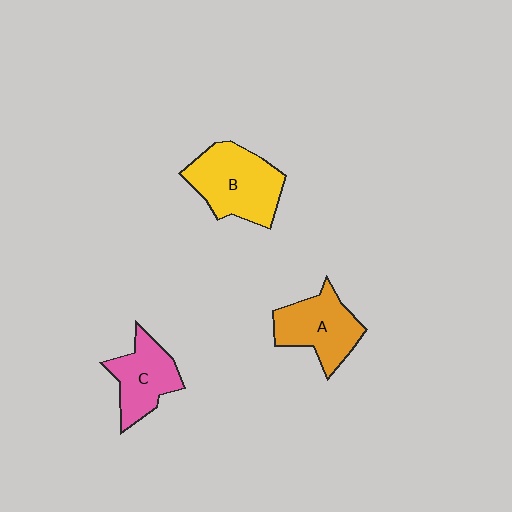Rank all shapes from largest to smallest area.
From largest to smallest: B (yellow), A (orange), C (pink).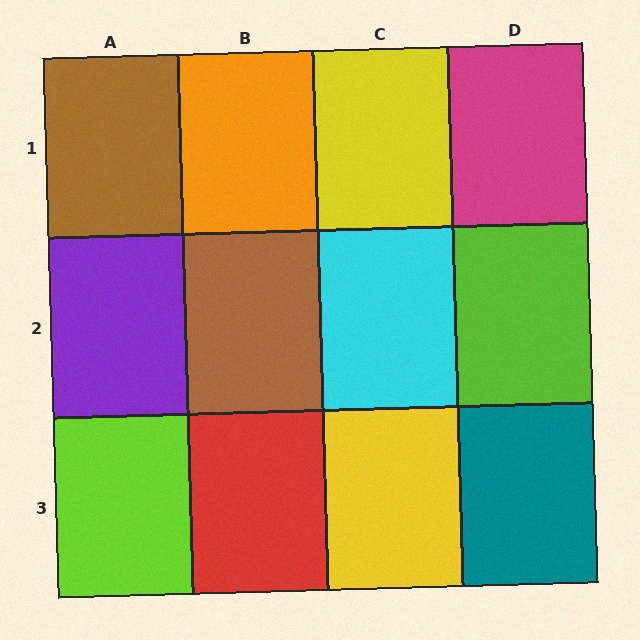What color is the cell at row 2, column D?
Lime.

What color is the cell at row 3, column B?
Red.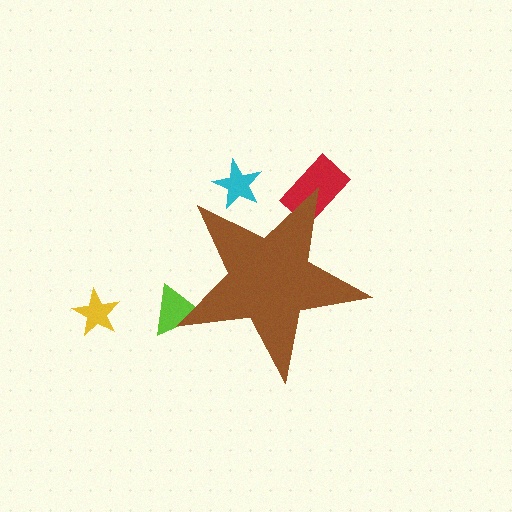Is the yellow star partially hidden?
No, the yellow star is fully visible.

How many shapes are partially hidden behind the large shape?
3 shapes are partially hidden.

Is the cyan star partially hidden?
Yes, the cyan star is partially hidden behind the brown star.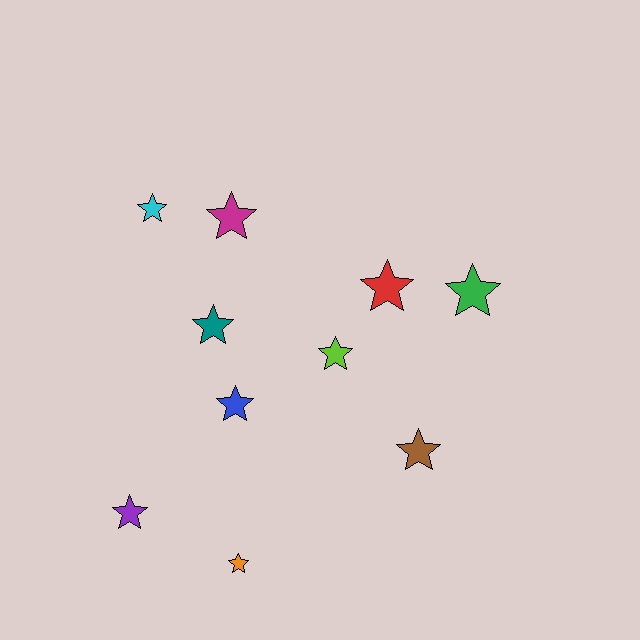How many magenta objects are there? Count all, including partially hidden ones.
There is 1 magenta object.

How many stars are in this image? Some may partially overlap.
There are 10 stars.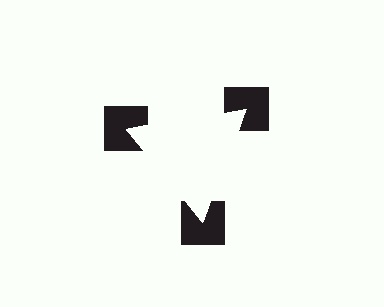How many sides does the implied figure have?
3 sides.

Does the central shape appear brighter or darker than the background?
It typically appears slightly brighter than the background, even though no actual brightness change is drawn.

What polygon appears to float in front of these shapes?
An illusory triangle — its edges are inferred from the aligned wedge cuts in the notched squares, not physically drawn.